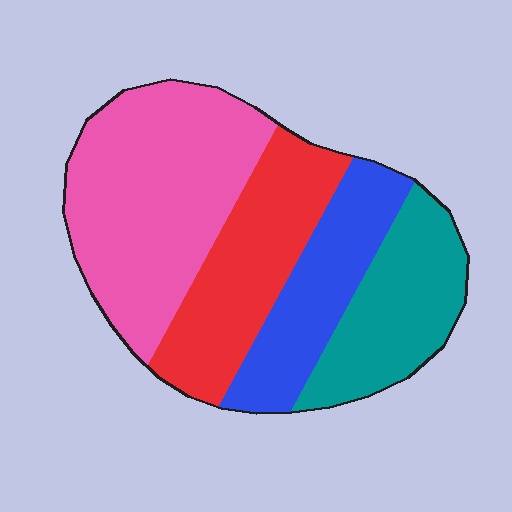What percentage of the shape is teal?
Teal takes up less than a quarter of the shape.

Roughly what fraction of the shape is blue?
Blue takes up between a sixth and a third of the shape.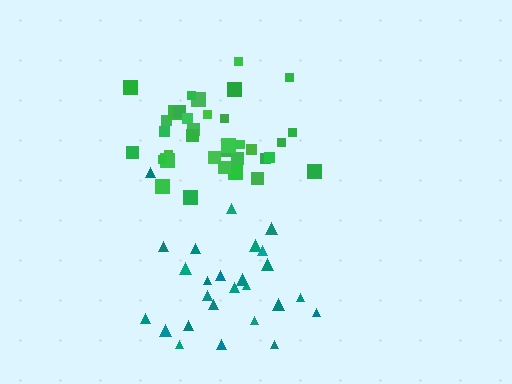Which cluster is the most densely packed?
Green.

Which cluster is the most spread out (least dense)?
Teal.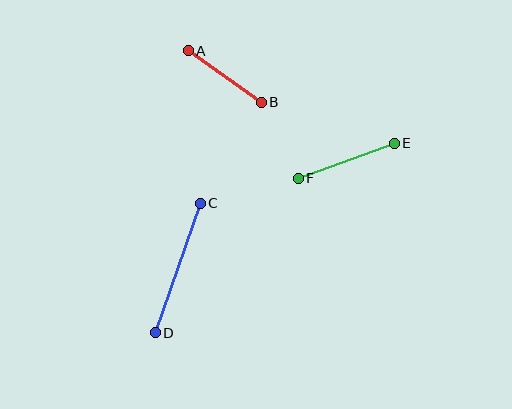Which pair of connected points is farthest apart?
Points C and D are farthest apart.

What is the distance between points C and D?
The distance is approximately 137 pixels.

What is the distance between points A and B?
The distance is approximately 90 pixels.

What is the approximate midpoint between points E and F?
The midpoint is at approximately (346, 161) pixels.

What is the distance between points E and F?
The distance is approximately 102 pixels.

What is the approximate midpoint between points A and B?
The midpoint is at approximately (225, 76) pixels.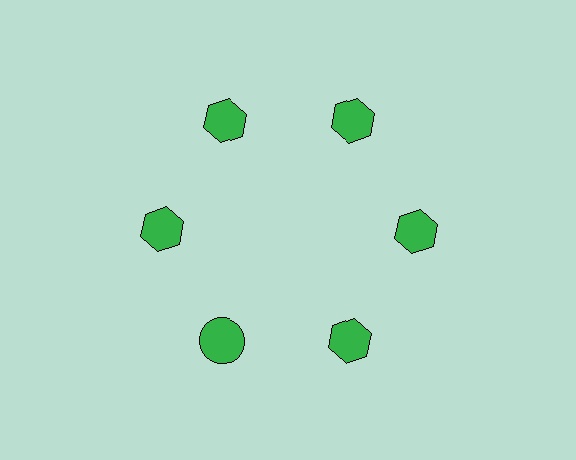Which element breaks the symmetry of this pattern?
The green circle at roughly the 7 o'clock position breaks the symmetry. All other shapes are green hexagons.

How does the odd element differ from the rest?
It has a different shape: circle instead of hexagon.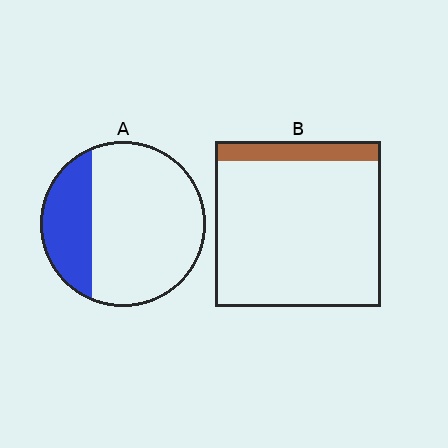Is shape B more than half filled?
No.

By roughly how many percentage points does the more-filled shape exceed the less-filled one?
By roughly 15 percentage points (A over B).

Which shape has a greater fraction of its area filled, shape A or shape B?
Shape A.